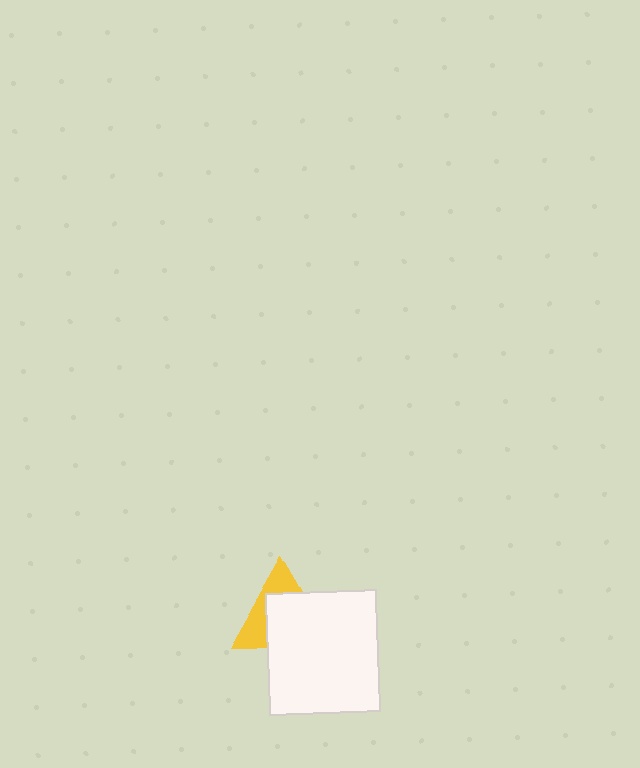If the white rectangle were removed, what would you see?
You would see the complete yellow triangle.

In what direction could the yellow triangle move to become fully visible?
The yellow triangle could move toward the upper-left. That would shift it out from behind the white rectangle entirely.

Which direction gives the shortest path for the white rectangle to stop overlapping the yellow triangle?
Moving toward the lower-right gives the shortest separation.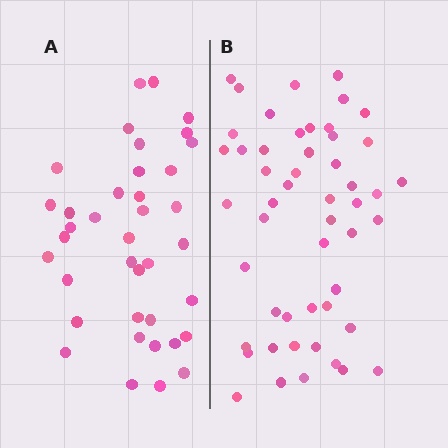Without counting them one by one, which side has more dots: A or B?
Region B (the right region) has more dots.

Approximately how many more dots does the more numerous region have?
Region B has approximately 15 more dots than region A.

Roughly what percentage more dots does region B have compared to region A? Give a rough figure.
About 35% more.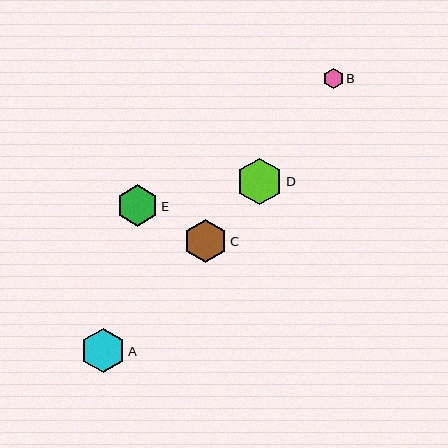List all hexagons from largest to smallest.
From largest to smallest: D, A, C, E, B.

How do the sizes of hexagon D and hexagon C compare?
Hexagon D and hexagon C are approximately the same size.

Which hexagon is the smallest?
Hexagon B is the smallest with a size of approximately 20 pixels.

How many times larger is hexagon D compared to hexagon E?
Hexagon D is approximately 1.1 times the size of hexagon E.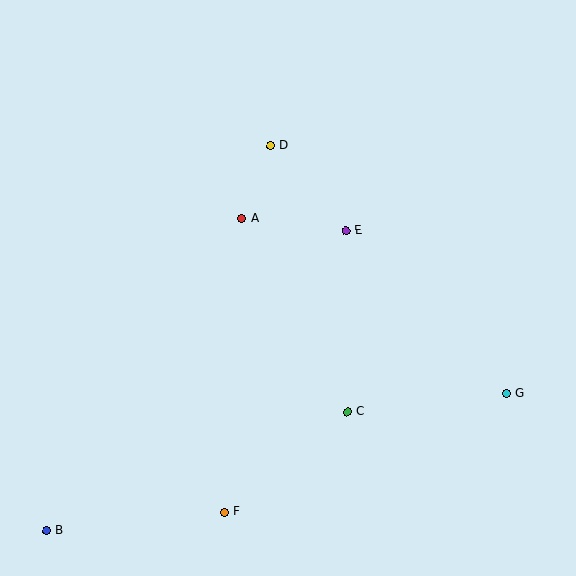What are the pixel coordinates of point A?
Point A is at (242, 218).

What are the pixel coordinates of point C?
Point C is at (348, 412).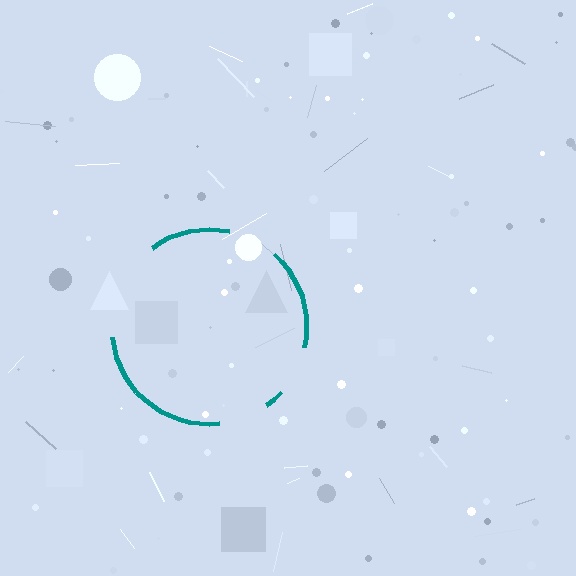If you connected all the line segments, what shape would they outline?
They would outline a circle.